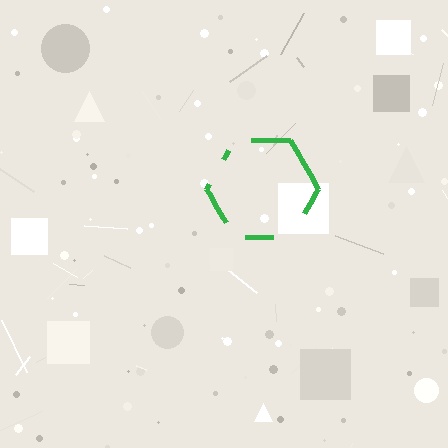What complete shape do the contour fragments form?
The contour fragments form a hexagon.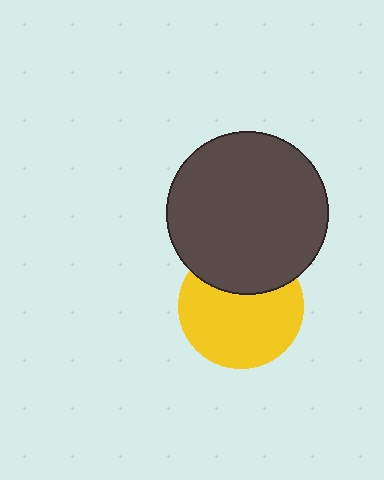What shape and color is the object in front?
The object in front is a dark gray circle.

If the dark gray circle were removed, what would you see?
You would see the complete yellow circle.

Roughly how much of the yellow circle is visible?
Most of it is visible (roughly 69%).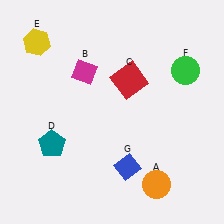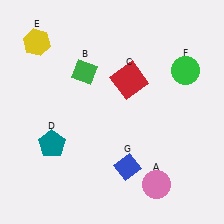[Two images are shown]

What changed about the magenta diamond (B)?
In Image 1, B is magenta. In Image 2, it changed to green.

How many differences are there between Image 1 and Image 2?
There are 2 differences between the two images.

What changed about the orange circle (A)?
In Image 1, A is orange. In Image 2, it changed to pink.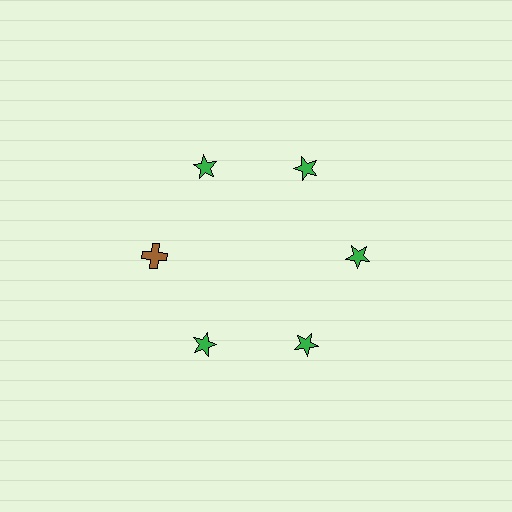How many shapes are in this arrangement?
There are 6 shapes arranged in a ring pattern.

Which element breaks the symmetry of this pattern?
The brown cross at roughly the 9 o'clock position breaks the symmetry. All other shapes are green stars.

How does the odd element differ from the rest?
It differs in both color (brown instead of green) and shape (cross instead of star).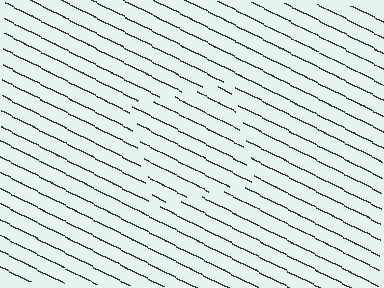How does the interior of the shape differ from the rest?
The interior of the shape contains the same grating, shifted by half a period — the contour is defined by the phase discontinuity where line-ends from the inner and outer gratings abut.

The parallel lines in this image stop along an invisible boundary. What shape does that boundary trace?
An illusory square. The interior of the shape contains the same grating, shifted by half a period — the contour is defined by the phase discontinuity where line-ends from the inner and outer gratings abut.